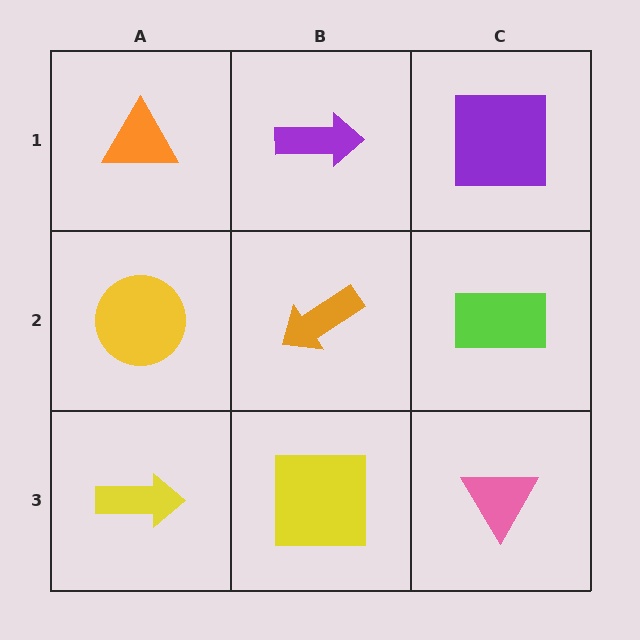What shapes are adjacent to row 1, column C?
A lime rectangle (row 2, column C), a purple arrow (row 1, column B).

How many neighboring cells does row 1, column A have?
2.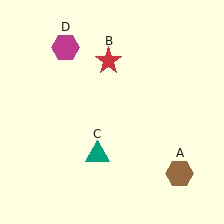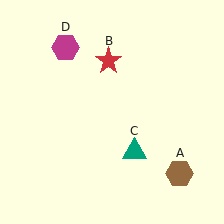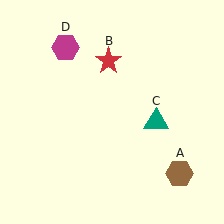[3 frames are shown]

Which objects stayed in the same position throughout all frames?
Brown hexagon (object A) and red star (object B) and magenta hexagon (object D) remained stationary.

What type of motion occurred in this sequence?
The teal triangle (object C) rotated counterclockwise around the center of the scene.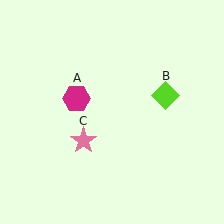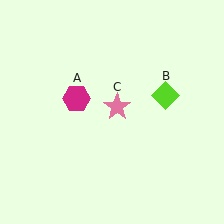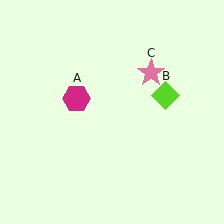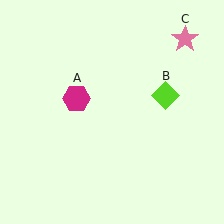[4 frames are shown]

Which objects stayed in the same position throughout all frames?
Magenta hexagon (object A) and lime diamond (object B) remained stationary.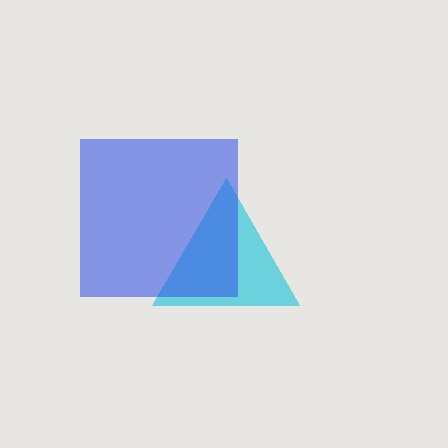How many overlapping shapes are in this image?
There are 2 overlapping shapes in the image.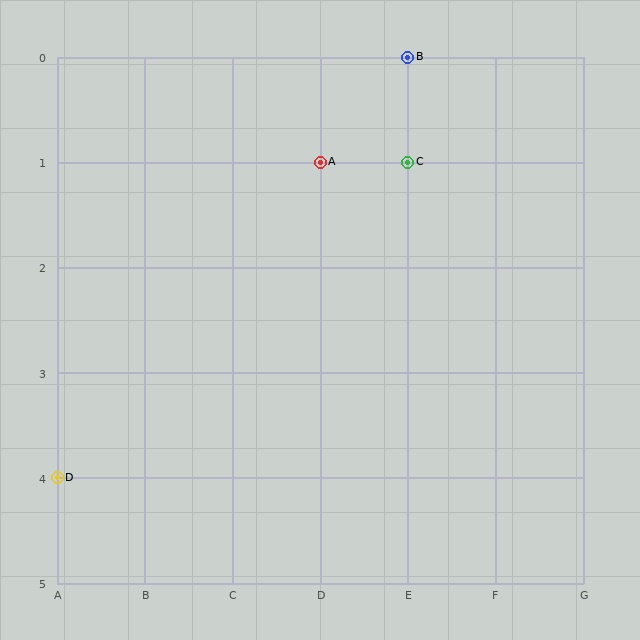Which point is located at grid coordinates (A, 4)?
Point D is at (A, 4).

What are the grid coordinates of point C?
Point C is at grid coordinates (E, 1).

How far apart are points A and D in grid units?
Points A and D are 3 columns and 3 rows apart (about 4.2 grid units diagonally).